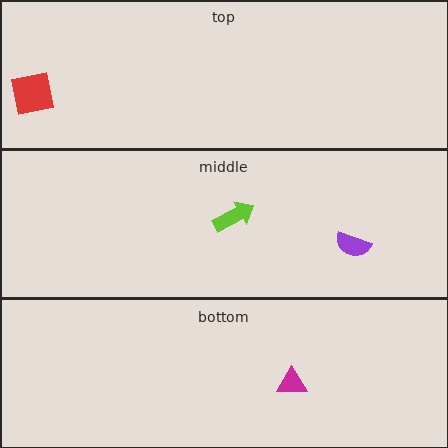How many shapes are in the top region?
1.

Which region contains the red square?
The top region.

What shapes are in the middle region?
The purple semicircle, the lime arrow.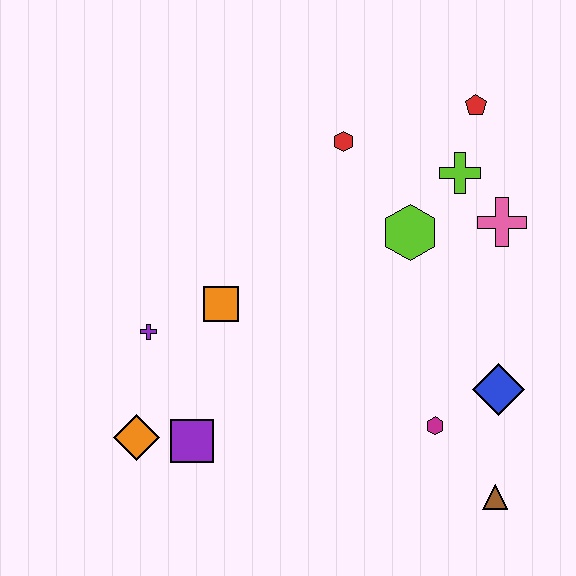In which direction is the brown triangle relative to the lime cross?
The brown triangle is below the lime cross.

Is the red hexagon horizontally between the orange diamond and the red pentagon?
Yes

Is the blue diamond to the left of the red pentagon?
No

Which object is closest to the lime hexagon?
The lime cross is closest to the lime hexagon.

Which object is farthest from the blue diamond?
The orange diamond is farthest from the blue diamond.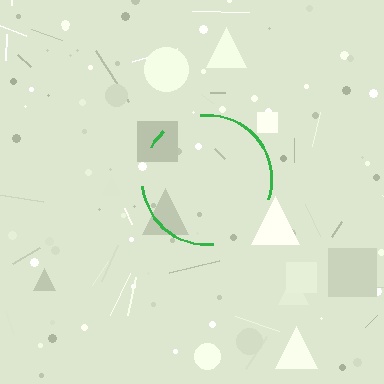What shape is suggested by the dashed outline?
The dashed outline suggests a circle.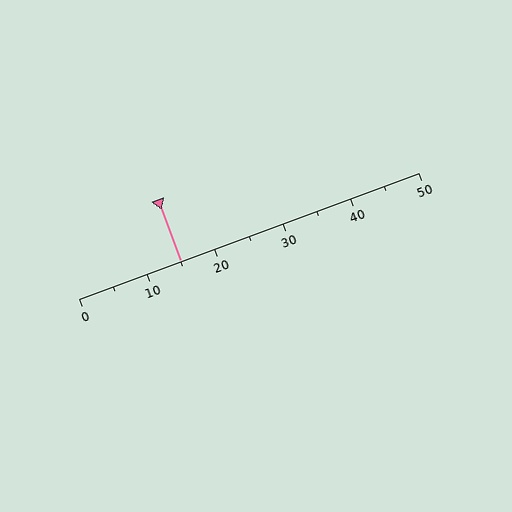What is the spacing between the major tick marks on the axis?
The major ticks are spaced 10 apart.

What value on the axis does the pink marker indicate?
The marker indicates approximately 15.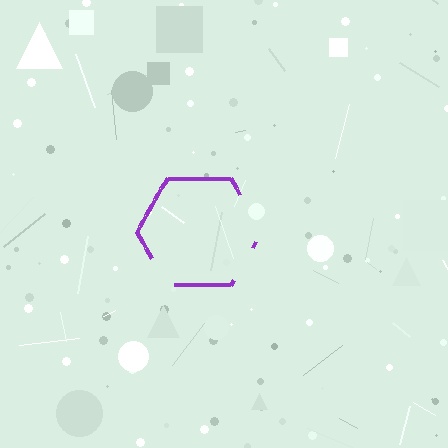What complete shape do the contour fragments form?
The contour fragments form a hexagon.